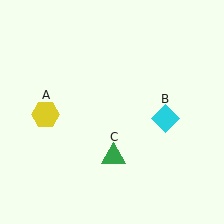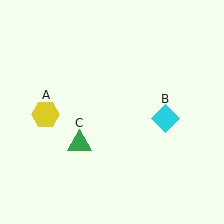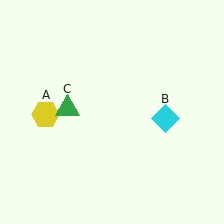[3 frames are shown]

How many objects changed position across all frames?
1 object changed position: green triangle (object C).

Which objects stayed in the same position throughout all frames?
Yellow hexagon (object A) and cyan diamond (object B) remained stationary.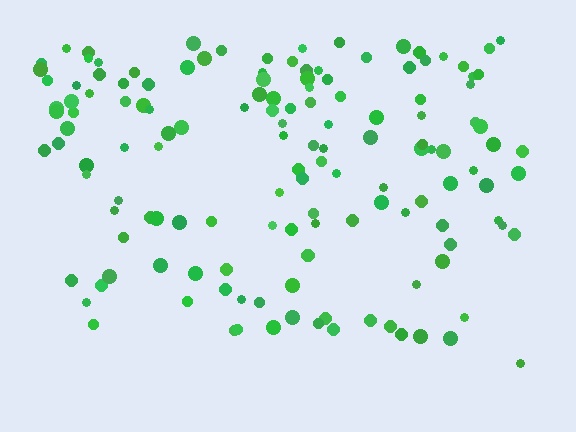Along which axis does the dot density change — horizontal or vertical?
Vertical.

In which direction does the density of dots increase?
From bottom to top, with the top side densest.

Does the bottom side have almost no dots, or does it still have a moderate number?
Still a moderate number, just noticeably fewer than the top.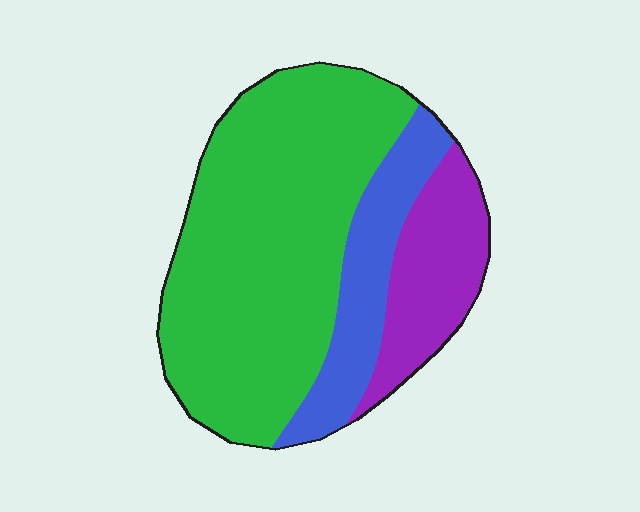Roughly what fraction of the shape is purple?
Purple takes up about one sixth (1/6) of the shape.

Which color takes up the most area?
Green, at roughly 65%.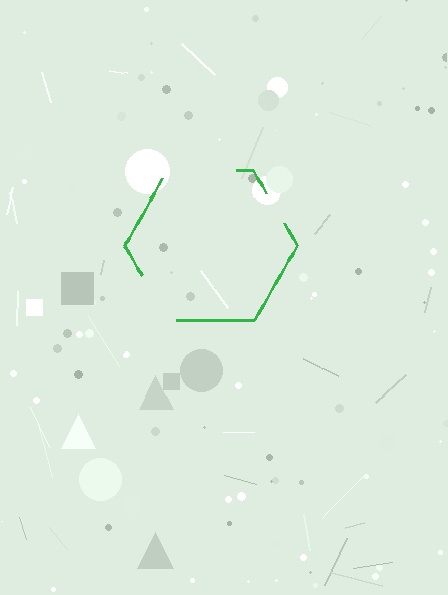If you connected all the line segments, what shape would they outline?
They would outline a hexagon.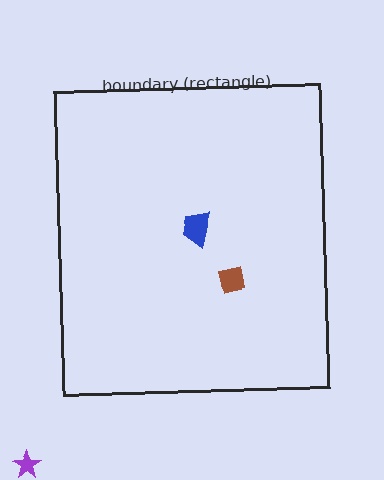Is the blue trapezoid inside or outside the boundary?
Inside.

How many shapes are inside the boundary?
2 inside, 1 outside.